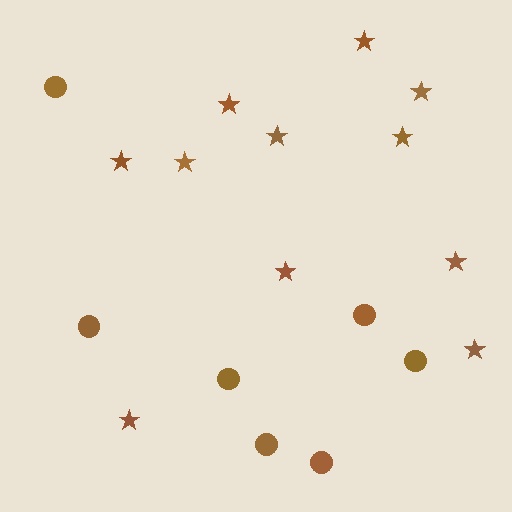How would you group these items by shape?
There are 2 groups: one group of stars (11) and one group of circles (7).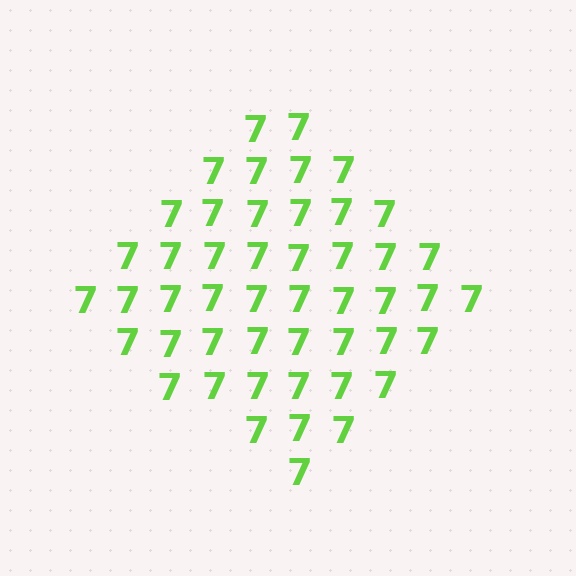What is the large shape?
The large shape is a diamond.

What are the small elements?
The small elements are digit 7's.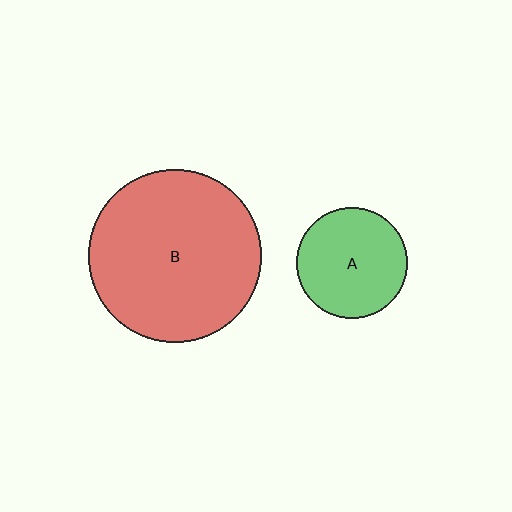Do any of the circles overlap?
No, none of the circles overlap.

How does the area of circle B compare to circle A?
Approximately 2.4 times.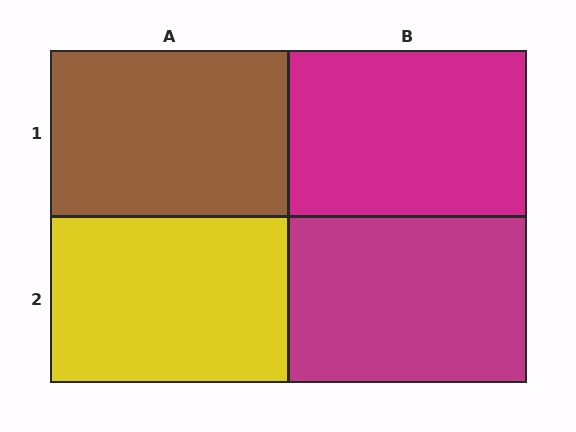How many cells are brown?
1 cell is brown.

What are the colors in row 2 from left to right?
Yellow, magenta.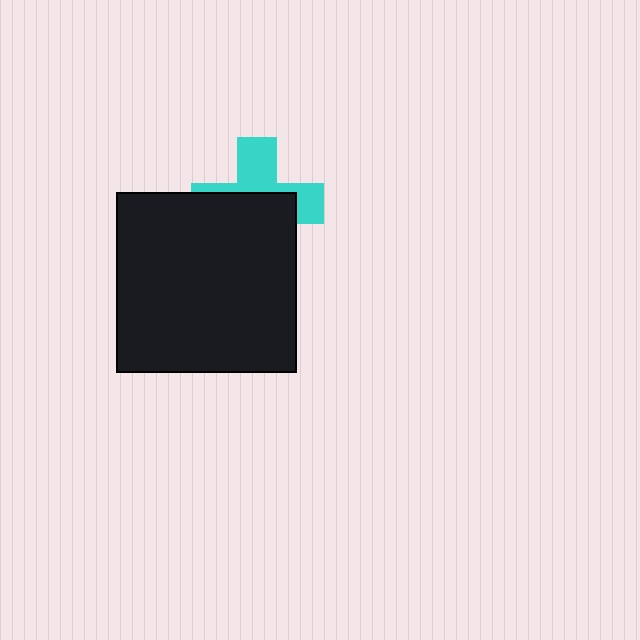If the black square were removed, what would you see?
You would see the complete cyan cross.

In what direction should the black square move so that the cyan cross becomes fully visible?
The black square should move down. That is the shortest direction to clear the overlap and leave the cyan cross fully visible.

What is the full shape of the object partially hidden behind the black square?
The partially hidden object is a cyan cross.